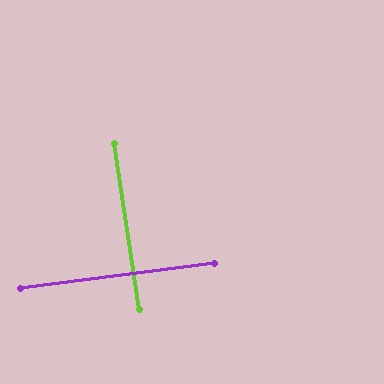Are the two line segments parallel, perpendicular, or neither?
Perpendicular — they meet at approximately 89°.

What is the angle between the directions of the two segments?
Approximately 89 degrees.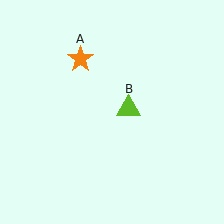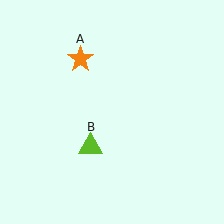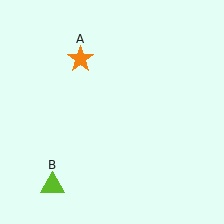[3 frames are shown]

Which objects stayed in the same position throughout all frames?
Orange star (object A) remained stationary.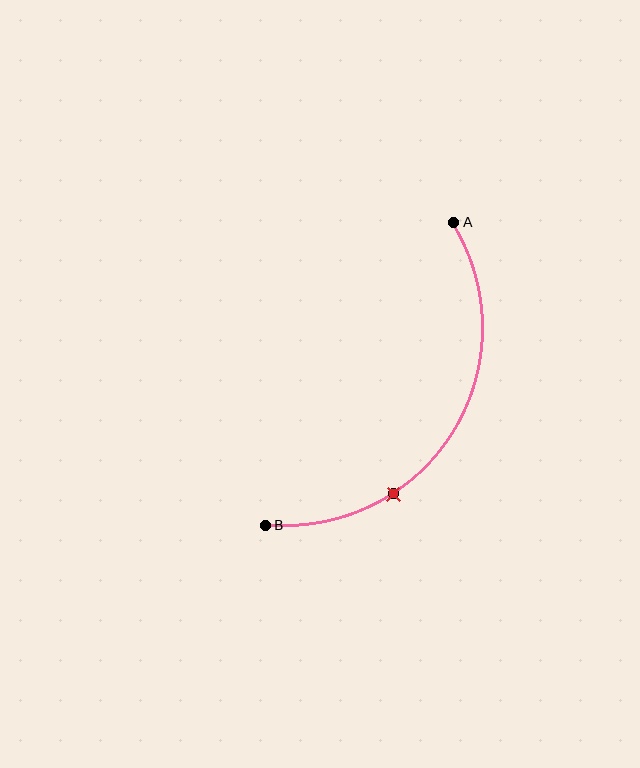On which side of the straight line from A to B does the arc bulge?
The arc bulges to the right of the straight line connecting A and B.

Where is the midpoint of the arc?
The arc midpoint is the point on the curve farthest from the straight line joining A and B. It sits to the right of that line.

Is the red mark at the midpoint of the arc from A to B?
No. The red mark lies on the arc but is closer to endpoint B. The arc midpoint would be at the point on the curve equidistant along the arc from both A and B.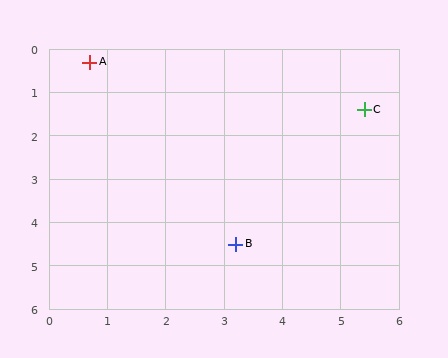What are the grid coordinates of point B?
Point B is at approximately (3.2, 4.5).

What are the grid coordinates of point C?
Point C is at approximately (5.4, 1.4).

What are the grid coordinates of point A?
Point A is at approximately (0.7, 0.3).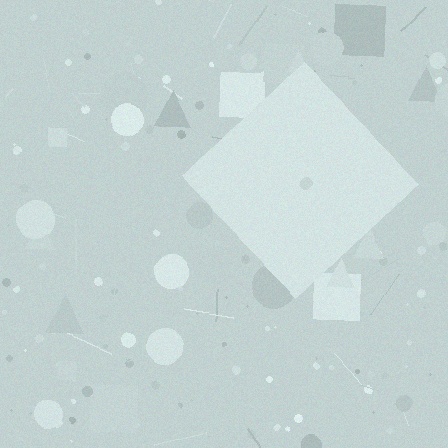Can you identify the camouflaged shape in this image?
The camouflaged shape is a diamond.